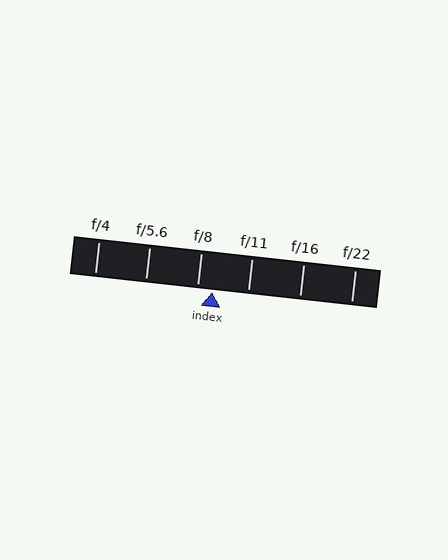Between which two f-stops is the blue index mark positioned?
The index mark is between f/8 and f/11.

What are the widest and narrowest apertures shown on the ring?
The widest aperture shown is f/4 and the narrowest is f/22.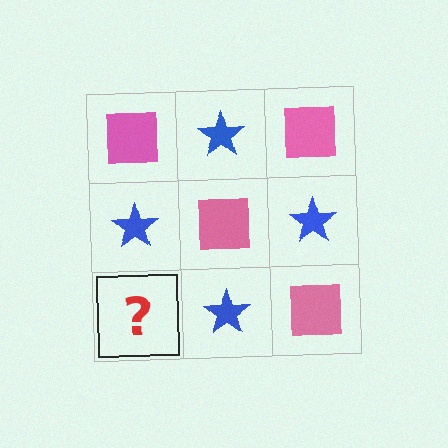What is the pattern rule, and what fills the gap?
The rule is that it alternates pink square and blue star in a checkerboard pattern. The gap should be filled with a pink square.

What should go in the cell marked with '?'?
The missing cell should contain a pink square.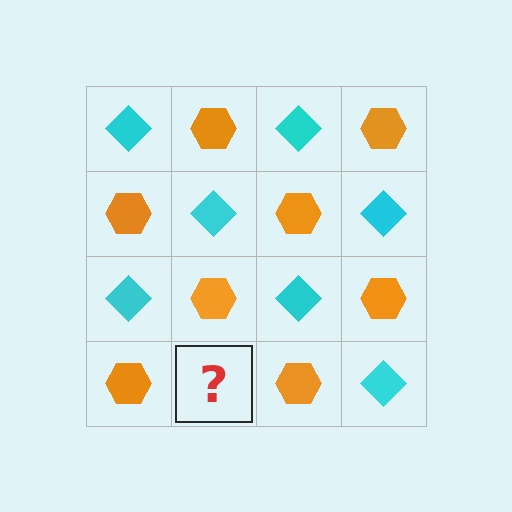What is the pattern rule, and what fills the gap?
The rule is that it alternates cyan diamond and orange hexagon in a checkerboard pattern. The gap should be filled with a cyan diamond.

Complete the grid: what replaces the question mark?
The question mark should be replaced with a cyan diamond.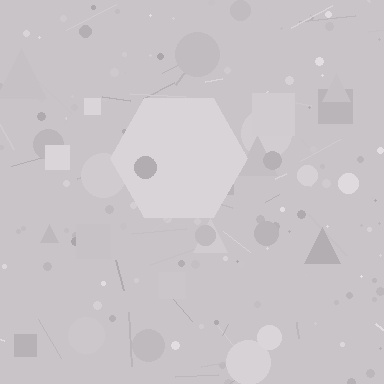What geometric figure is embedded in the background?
A hexagon is embedded in the background.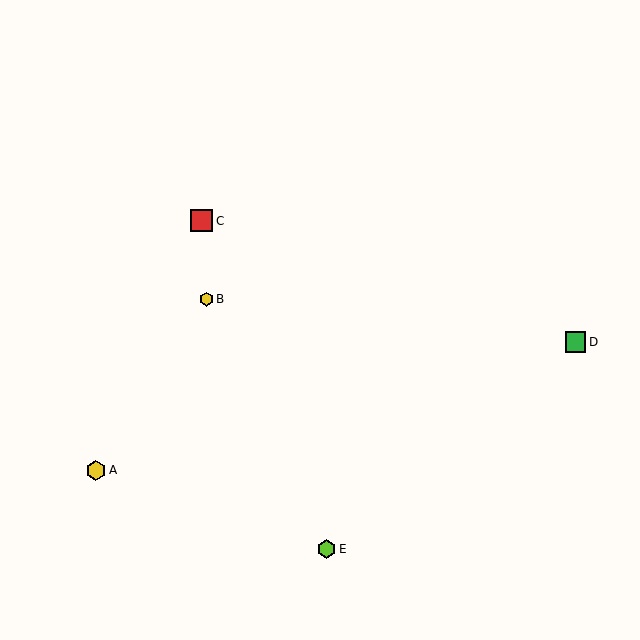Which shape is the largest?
The red square (labeled C) is the largest.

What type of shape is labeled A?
Shape A is a yellow hexagon.